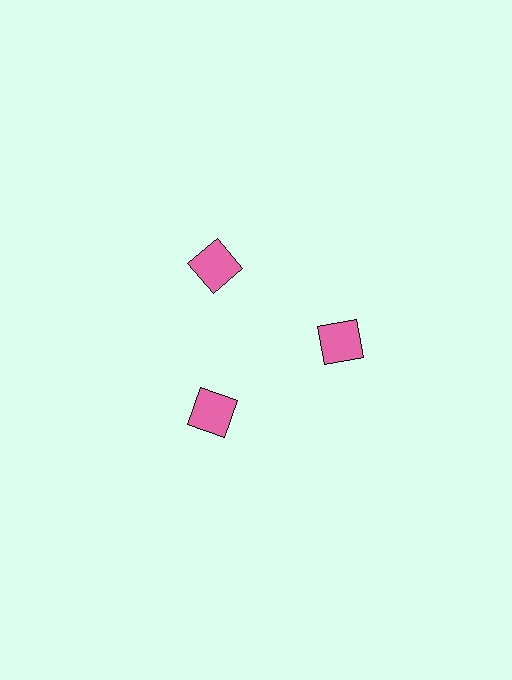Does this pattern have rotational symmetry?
Yes, this pattern has 3-fold rotational symmetry. It looks the same after rotating 120 degrees around the center.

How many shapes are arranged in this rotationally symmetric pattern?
There are 3 shapes, arranged in 3 groups of 1.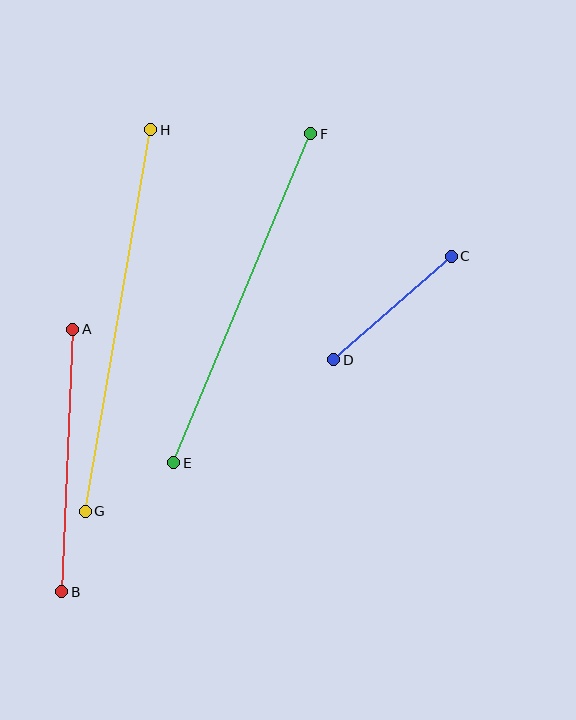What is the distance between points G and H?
The distance is approximately 387 pixels.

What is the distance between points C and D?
The distance is approximately 157 pixels.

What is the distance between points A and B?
The distance is approximately 263 pixels.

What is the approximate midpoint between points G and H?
The midpoint is at approximately (118, 321) pixels.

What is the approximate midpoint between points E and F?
The midpoint is at approximately (242, 298) pixels.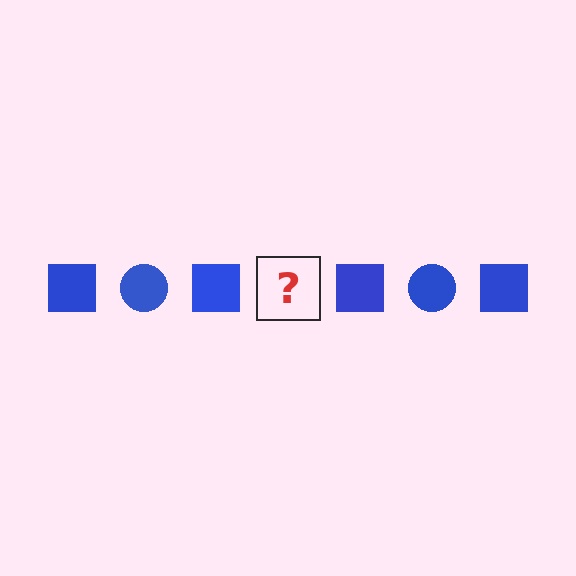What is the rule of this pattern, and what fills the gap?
The rule is that the pattern cycles through square, circle shapes in blue. The gap should be filled with a blue circle.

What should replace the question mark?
The question mark should be replaced with a blue circle.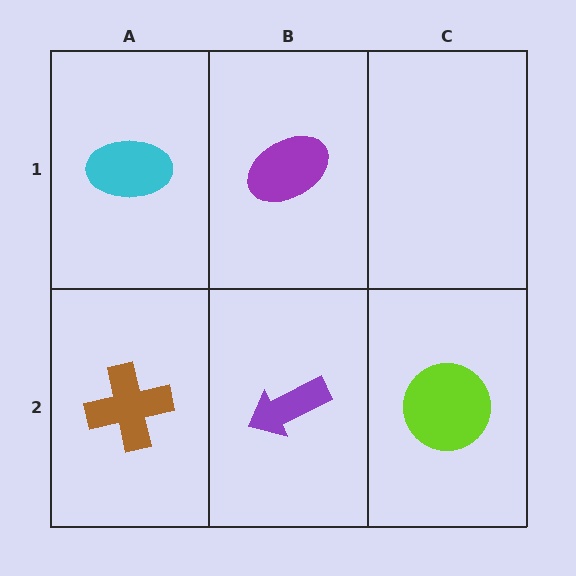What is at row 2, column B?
A purple arrow.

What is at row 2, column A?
A brown cross.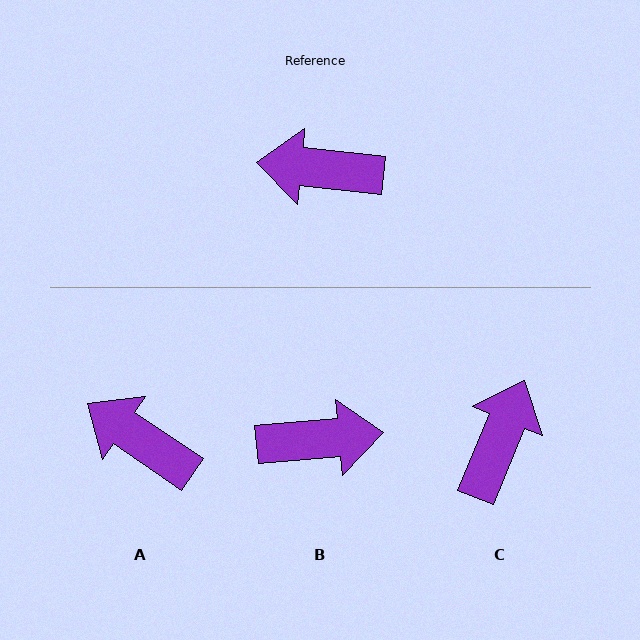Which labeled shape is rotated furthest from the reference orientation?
B, about 169 degrees away.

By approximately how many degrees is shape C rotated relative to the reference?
Approximately 107 degrees clockwise.